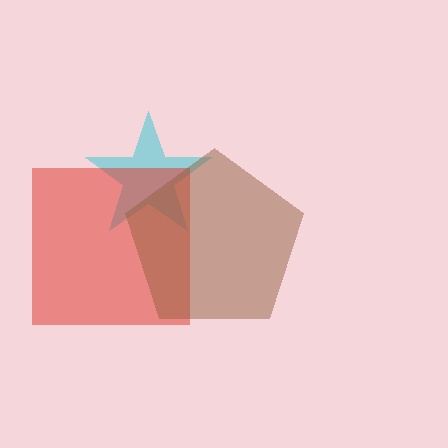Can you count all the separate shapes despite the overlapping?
Yes, there are 3 separate shapes.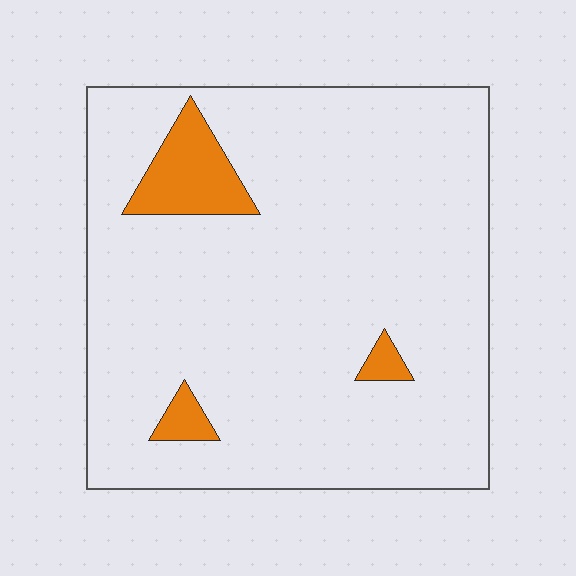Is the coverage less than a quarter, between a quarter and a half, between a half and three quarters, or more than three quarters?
Less than a quarter.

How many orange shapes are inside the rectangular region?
3.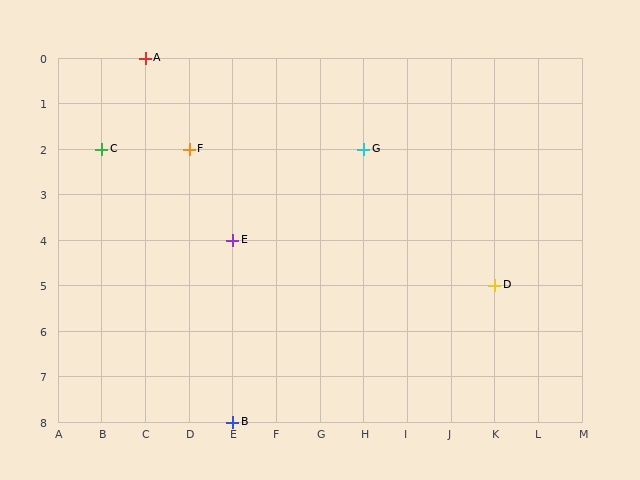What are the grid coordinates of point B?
Point B is at grid coordinates (E, 8).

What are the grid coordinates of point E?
Point E is at grid coordinates (E, 4).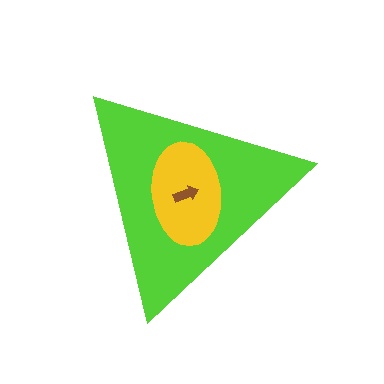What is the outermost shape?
The lime triangle.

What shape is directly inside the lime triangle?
The yellow ellipse.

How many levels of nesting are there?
3.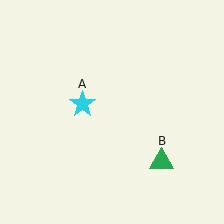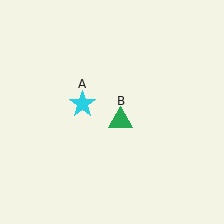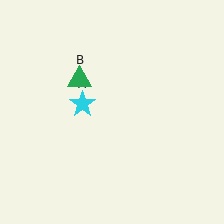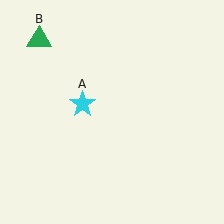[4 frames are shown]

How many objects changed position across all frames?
1 object changed position: green triangle (object B).